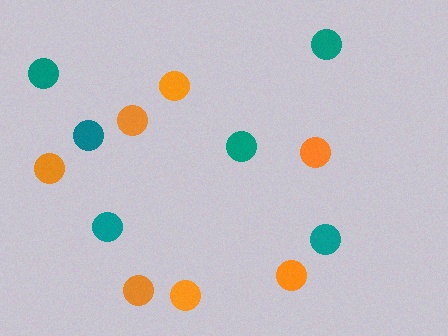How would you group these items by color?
There are 2 groups: one group of teal circles (6) and one group of orange circles (7).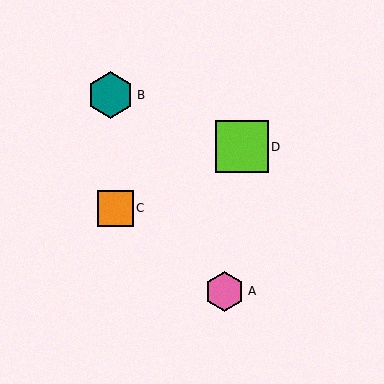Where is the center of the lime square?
The center of the lime square is at (242, 147).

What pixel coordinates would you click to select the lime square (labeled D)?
Click at (242, 147) to select the lime square D.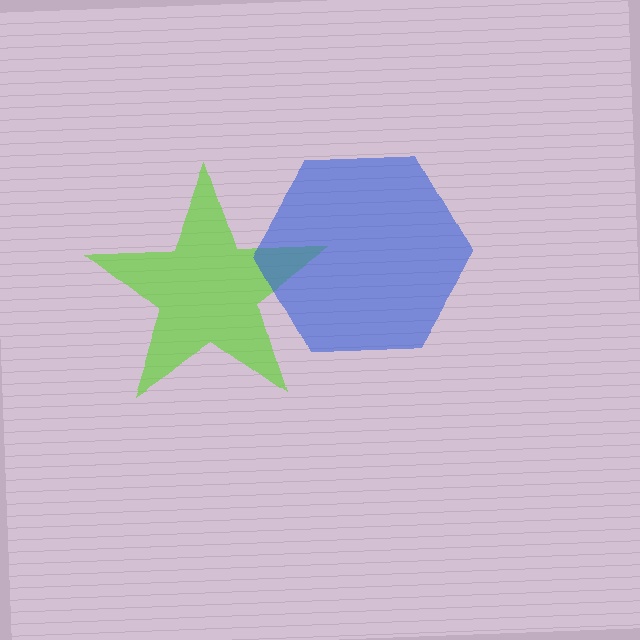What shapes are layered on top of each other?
The layered shapes are: a lime star, a blue hexagon.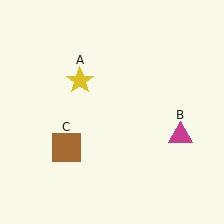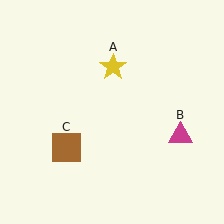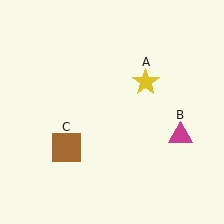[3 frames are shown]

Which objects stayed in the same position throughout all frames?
Magenta triangle (object B) and brown square (object C) remained stationary.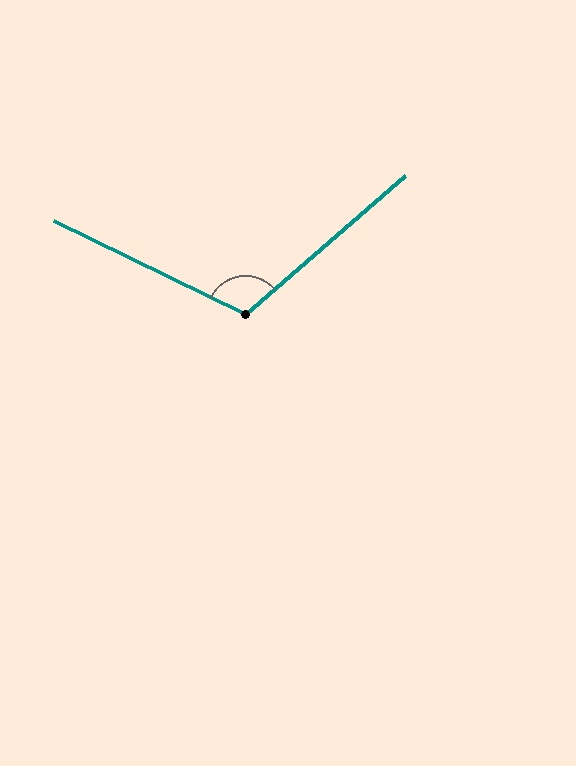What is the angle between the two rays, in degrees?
Approximately 113 degrees.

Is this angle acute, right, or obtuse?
It is obtuse.